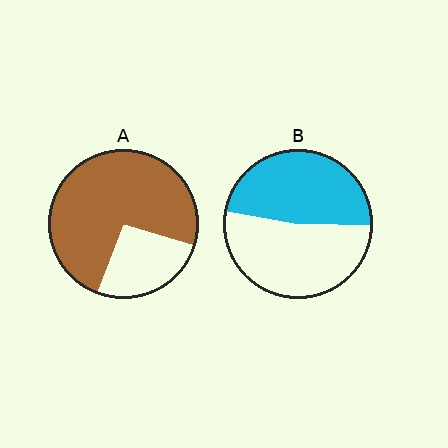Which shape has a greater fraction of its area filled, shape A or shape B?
Shape A.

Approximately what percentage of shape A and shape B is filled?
A is approximately 75% and B is approximately 45%.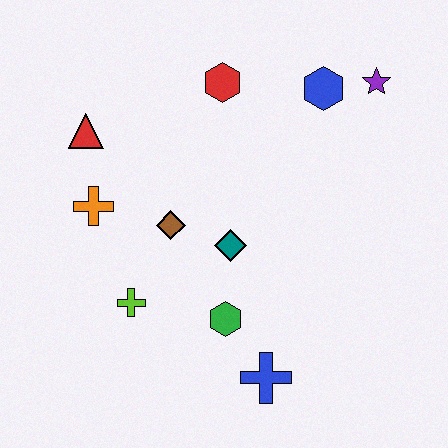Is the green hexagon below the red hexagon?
Yes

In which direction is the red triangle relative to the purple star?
The red triangle is to the left of the purple star.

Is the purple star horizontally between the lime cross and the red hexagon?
No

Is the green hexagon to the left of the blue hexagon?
Yes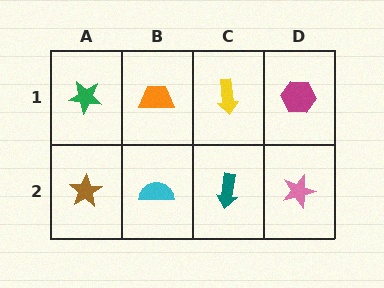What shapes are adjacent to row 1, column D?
A pink star (row 2, column D), a yellow arrow (row 1, column C).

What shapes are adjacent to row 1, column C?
A teal arrow (row 2, column C), an orange trapezoid (row 1, column B), a magenta hexagon (row 1, column D).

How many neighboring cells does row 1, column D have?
2.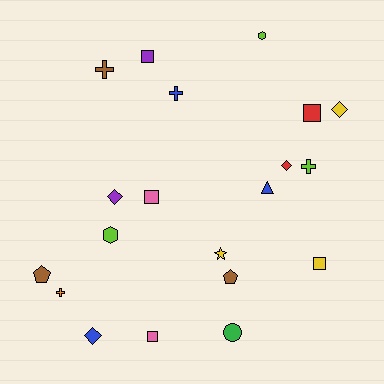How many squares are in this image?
There are 5 squares.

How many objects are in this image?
There are 20 objects.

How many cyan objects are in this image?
There are no cyan objects.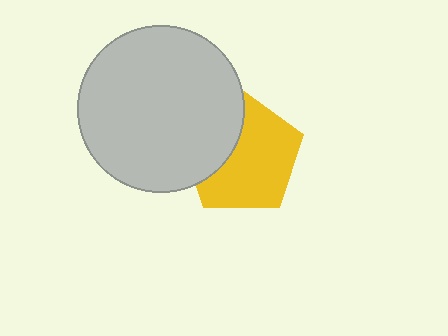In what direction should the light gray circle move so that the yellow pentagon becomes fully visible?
The light gray circle should move left. That is the shortest direction to clear the overlap and leave the yellow pentagon fully visible.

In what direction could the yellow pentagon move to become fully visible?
The yellow pentagon could move right. That would shift it out from behind the light gray circle entirely.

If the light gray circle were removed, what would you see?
You would see the complete yellow pentagon.